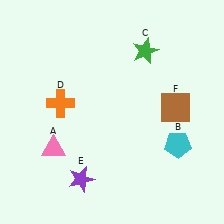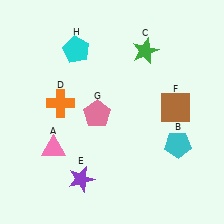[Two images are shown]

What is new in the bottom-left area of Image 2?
A pink pentagon (G) was added in the bottom-left area of Image 2.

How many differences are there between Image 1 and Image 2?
There are 2 differences between the two images.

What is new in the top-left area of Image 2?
A cyan pentagon (H) was added in the top-left area of Image 2.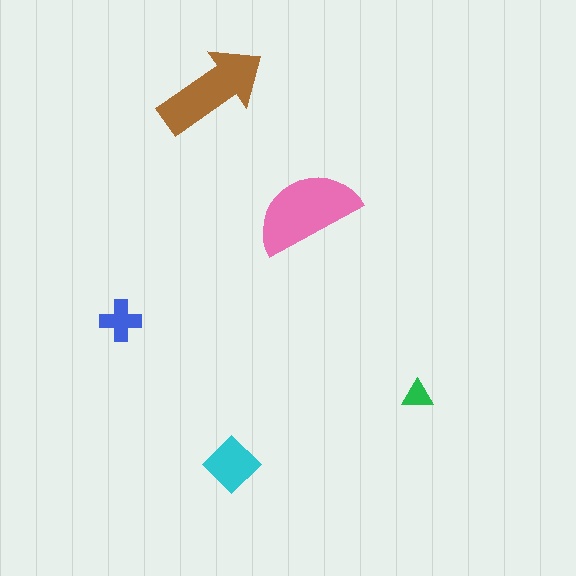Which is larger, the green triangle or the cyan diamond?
The cyan diamond.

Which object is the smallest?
The green triangle.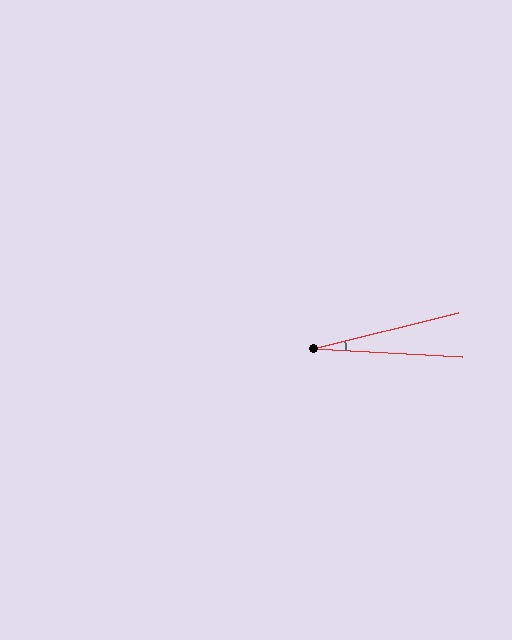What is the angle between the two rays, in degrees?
Approximately 17 degrees.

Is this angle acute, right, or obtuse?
It is acute.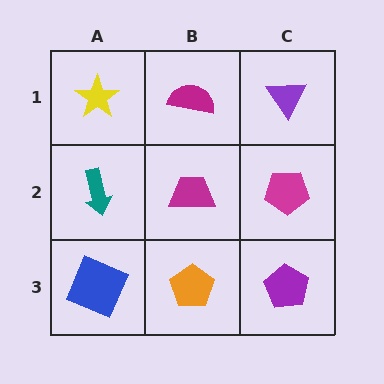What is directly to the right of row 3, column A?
An orange pentagon.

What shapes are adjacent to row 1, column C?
A magenta pentagon (row 2, column C), a magenta semicircle (row 1, column B).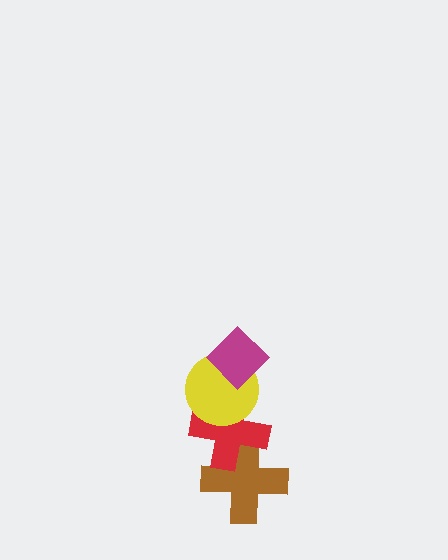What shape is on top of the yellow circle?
The magenta diamond is on top of the yellow circle.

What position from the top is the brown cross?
The brown cross is 4th from the top.